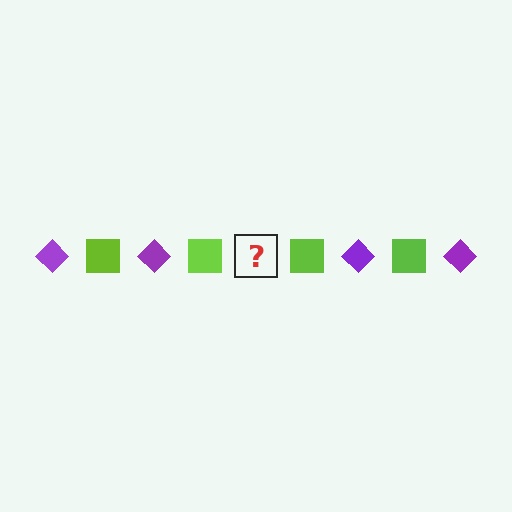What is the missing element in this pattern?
The missing element is a purple diamond.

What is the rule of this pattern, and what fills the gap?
The rule is that the pattern alternates between purple diamond and lime square. The gap should be filled with a purple diamond.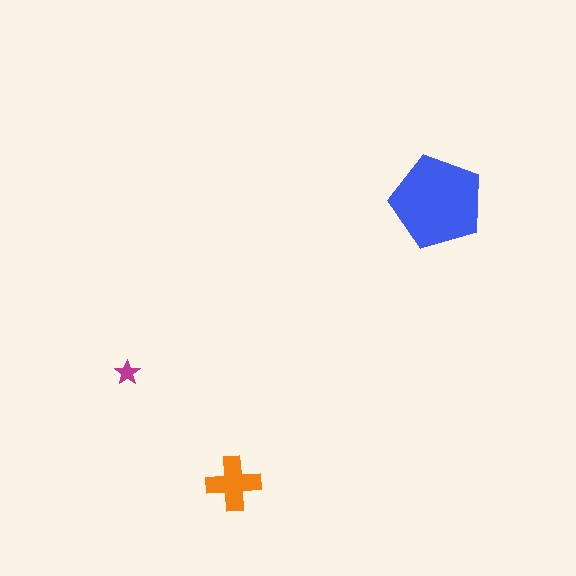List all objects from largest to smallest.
The blue pentagon, the orange cross, the magenta star.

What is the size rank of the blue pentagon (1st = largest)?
1st.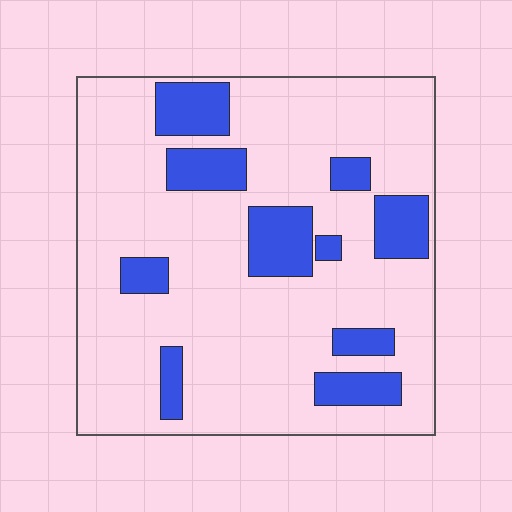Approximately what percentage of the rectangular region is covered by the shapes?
Approximately 20%.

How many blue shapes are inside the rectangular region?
10.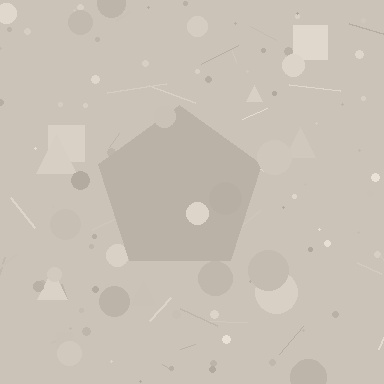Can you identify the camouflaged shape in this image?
The camouflaged shape is a pentagon.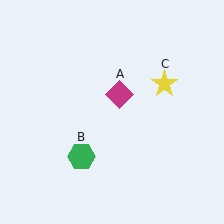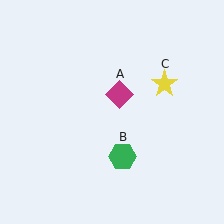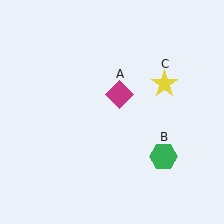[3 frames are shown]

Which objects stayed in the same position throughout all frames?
Magenta diamond (object A) and yellow star (object C) remained stationary.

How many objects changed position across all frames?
1 object changed position: green hexagon (object B).